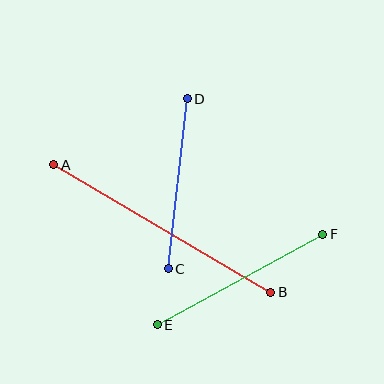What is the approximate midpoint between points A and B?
The midpoint is at approximately (162, 228) pixels.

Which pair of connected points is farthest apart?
Points A and B are farthest apart.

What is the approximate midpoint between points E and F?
The midpoint is at approximately (240, 279) pixels.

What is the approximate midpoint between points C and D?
The midpoint is at approximately (178, 184) pixels.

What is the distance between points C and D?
The distance is approximately 171 pixels.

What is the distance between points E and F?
The distance is approximately 188 pixels.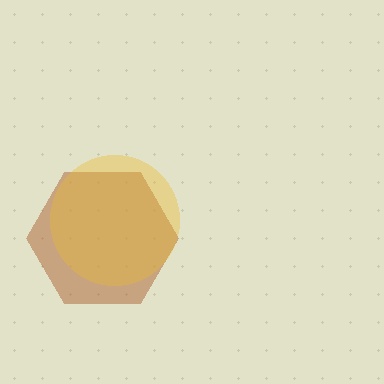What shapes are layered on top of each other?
The layered shapes are: a brown hexagon, a yellow circle.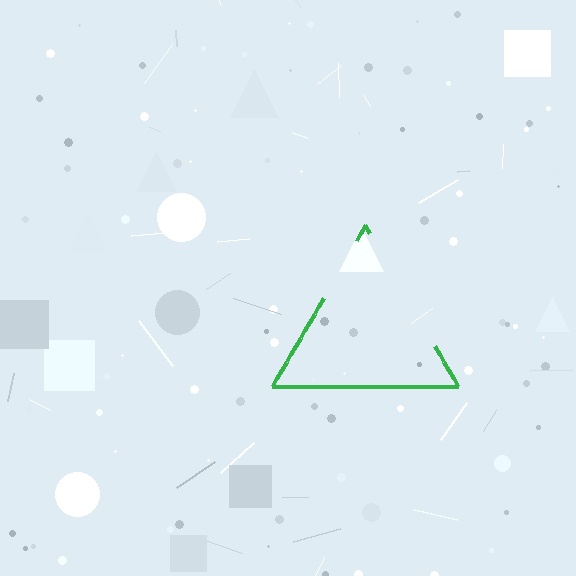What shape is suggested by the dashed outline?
The dashed outline suggests a triangle.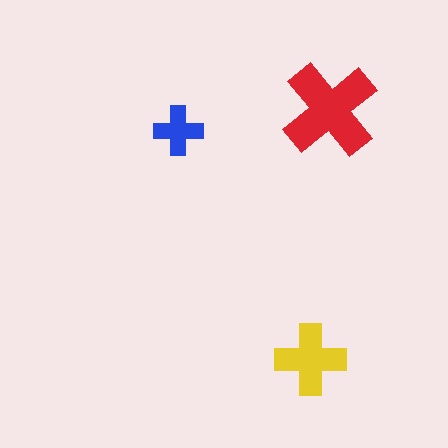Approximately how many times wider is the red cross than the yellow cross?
About 1.5 times wider.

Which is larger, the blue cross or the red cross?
The red one.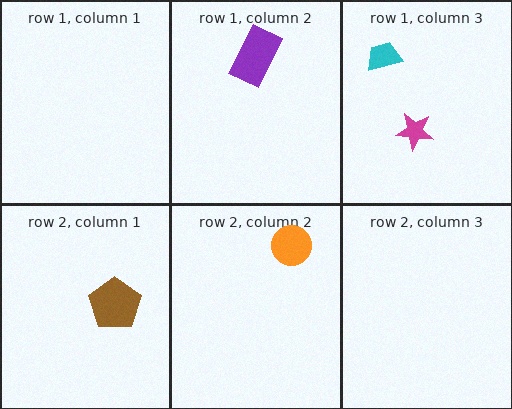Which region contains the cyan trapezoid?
The row 1, column 3 region.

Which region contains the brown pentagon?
The row 2, column 1 region.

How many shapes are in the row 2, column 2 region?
1.